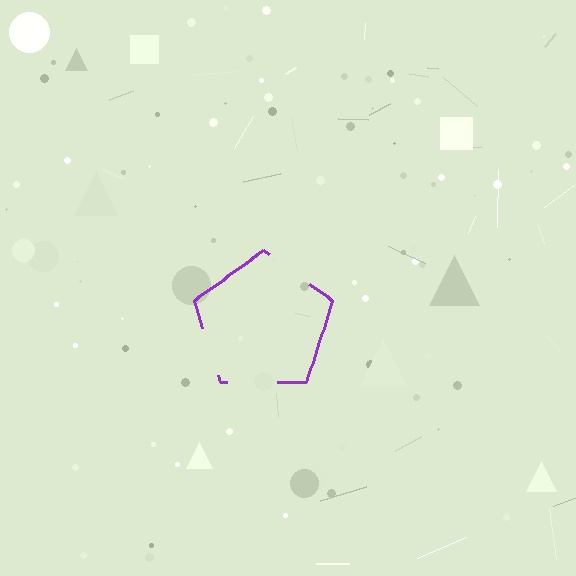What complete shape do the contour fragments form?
The contour fragments form a pentagon.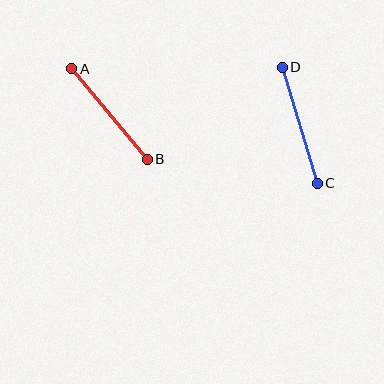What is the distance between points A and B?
The distance is approximately 118 pixels.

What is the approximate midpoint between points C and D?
The midpoint is at approximately (300, 125) pixels.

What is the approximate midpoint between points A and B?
The midpoint is at approximately (110, 114) pixels.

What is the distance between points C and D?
The distance is approximately 121 pixels.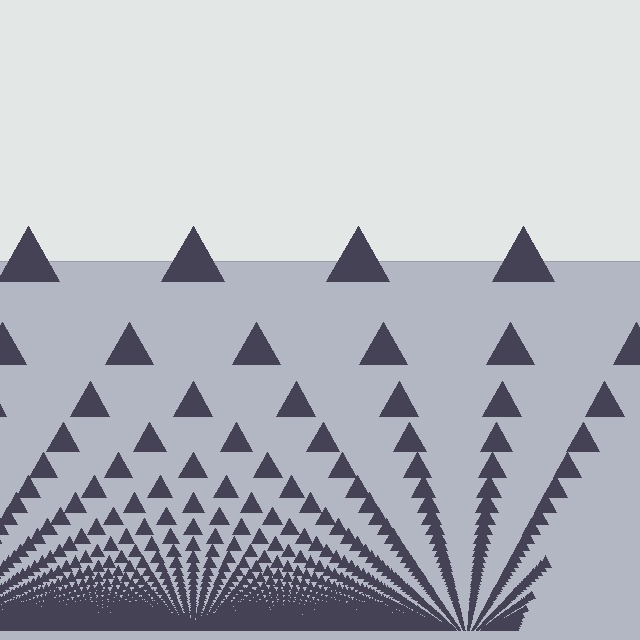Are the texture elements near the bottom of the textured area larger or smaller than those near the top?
Smaller. The gradient is inverted — elements near the bottom are smaller and denser.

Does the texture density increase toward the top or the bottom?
Density increases toward the bottom.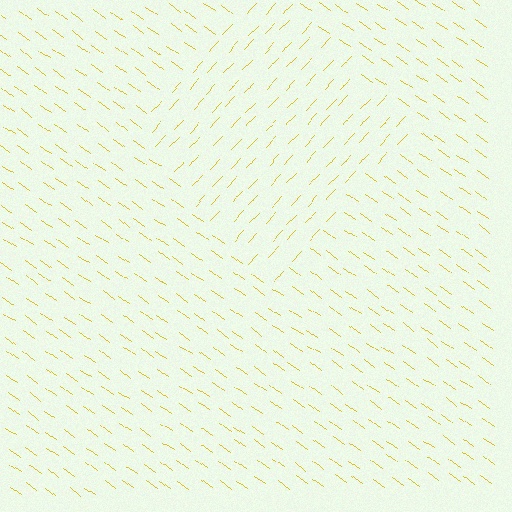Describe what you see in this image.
The image is filled with small yellow line segments. A diamond region in the image has lines oriented differently from the surrounding lines, creating a visible texture boundary.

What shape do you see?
I see a diamond.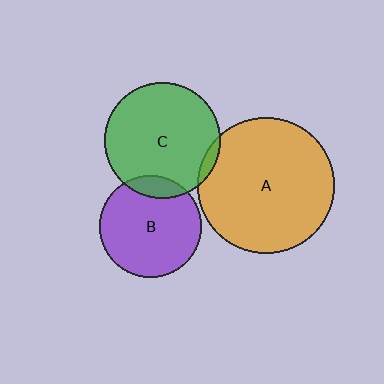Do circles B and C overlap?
Yes.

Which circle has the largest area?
Circle A (orange).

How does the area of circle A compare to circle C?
Approximately 1.4 times.